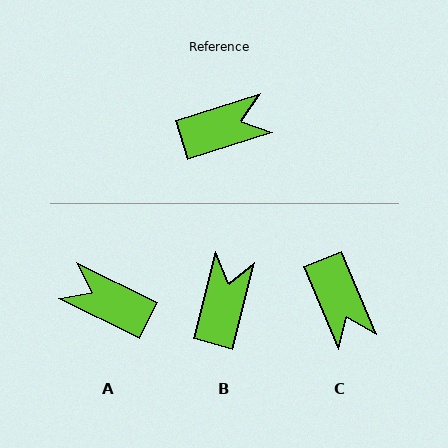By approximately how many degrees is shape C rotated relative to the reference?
Approximately 85 degrees clockwise.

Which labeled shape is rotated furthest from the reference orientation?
A, about 136 degrees away.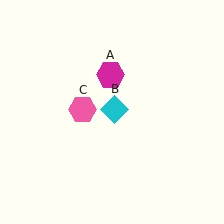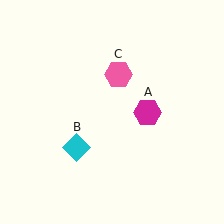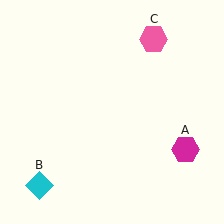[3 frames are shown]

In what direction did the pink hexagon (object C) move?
The pink hexagon (object C) moved up and to the right.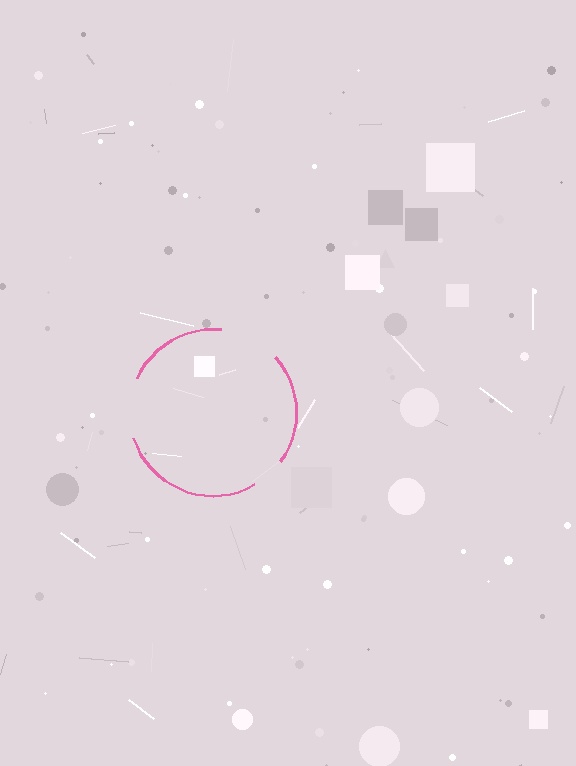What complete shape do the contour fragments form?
The contour fragments form a circle.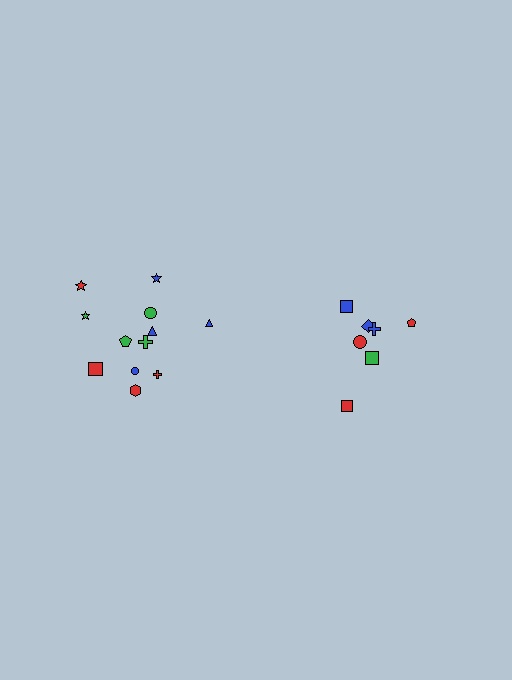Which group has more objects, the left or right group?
The left group.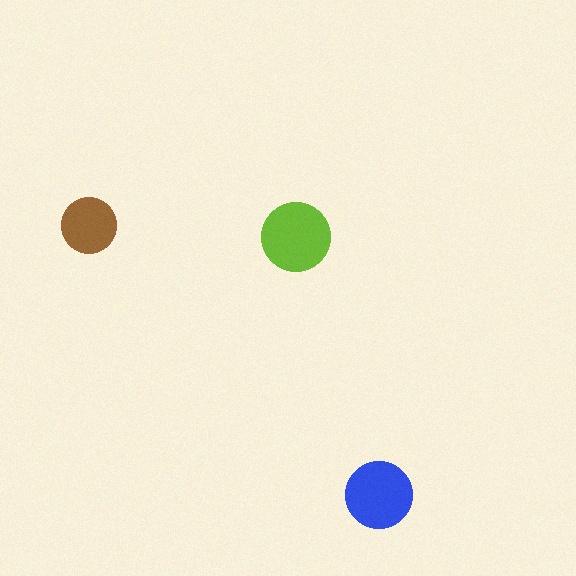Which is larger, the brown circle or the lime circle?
The lime one.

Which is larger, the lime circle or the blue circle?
The lime one.